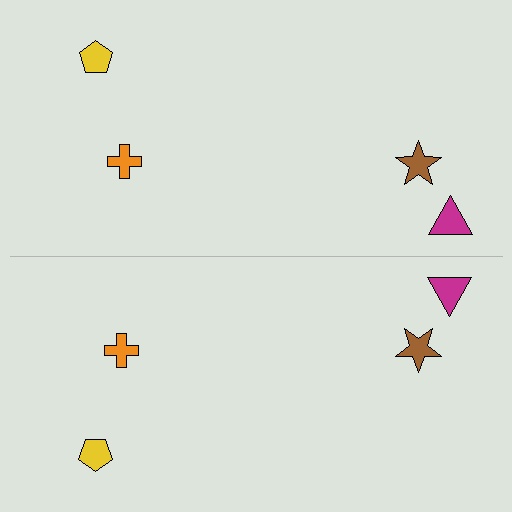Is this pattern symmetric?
Yes, this pattern has bilateral (reflection) symmetry.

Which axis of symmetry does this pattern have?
The pattern has a horizontal axis of symmetry running through the center of the image.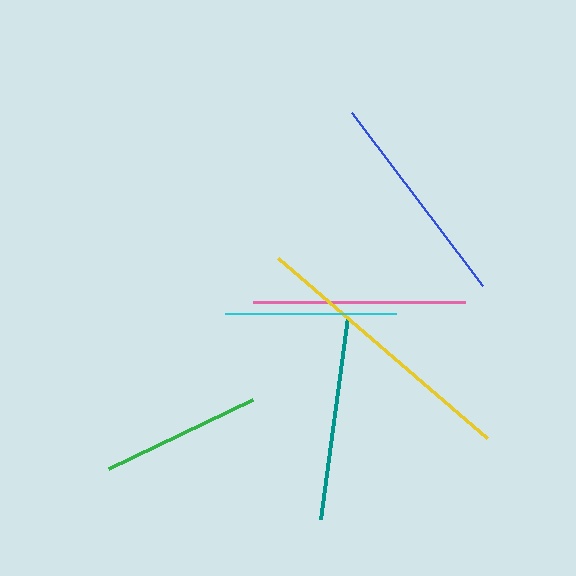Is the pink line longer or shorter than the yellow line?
The yellow line is longer than the pink line.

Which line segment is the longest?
The yellow line is the longest at approximately 276 pixels.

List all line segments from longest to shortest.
From longest to shortest: yellow, blue, pink, teal, cyan, green.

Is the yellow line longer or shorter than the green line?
The yellow line is longer than the green line.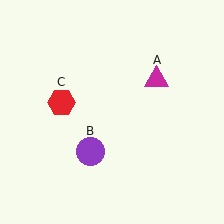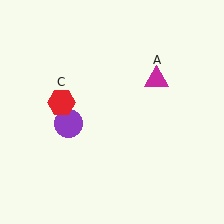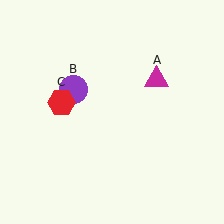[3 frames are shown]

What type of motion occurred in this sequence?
The purple circle (object B) rotated clockwise around the center of the scene.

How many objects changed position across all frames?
1 object changed position: purple circle (object B).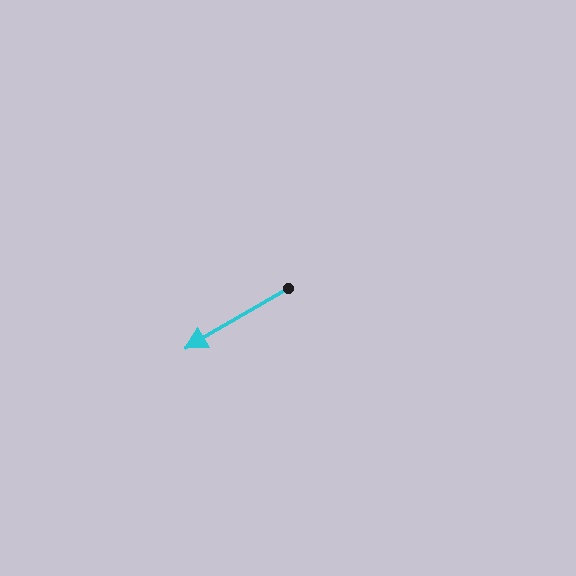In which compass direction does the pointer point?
Southwest.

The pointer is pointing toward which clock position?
Roughly 8 o'clock.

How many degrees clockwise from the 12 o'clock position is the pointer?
Approximately 240 degrees.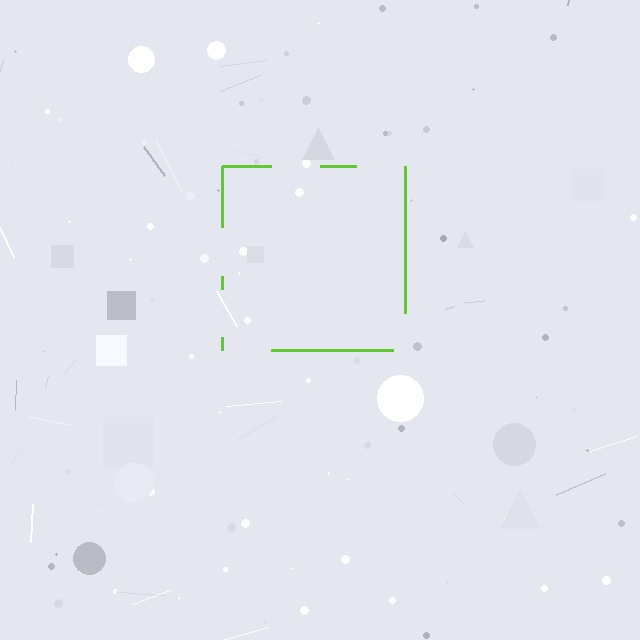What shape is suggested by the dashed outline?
The dashed outline suggests a square.